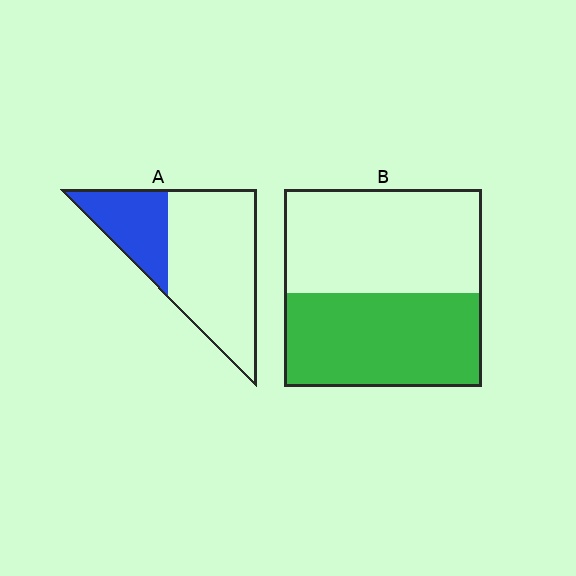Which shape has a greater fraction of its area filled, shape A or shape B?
Shape B.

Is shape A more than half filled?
No.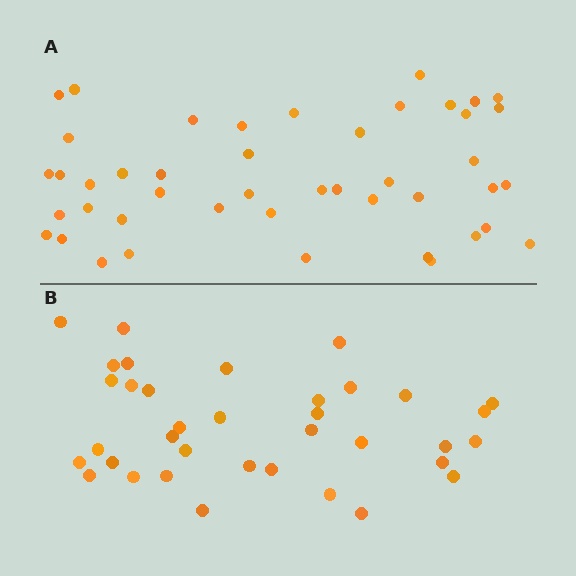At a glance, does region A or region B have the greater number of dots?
Region A (the top region) has more dots.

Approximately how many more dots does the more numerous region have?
Region A has roughly 8 or so more dots than region B.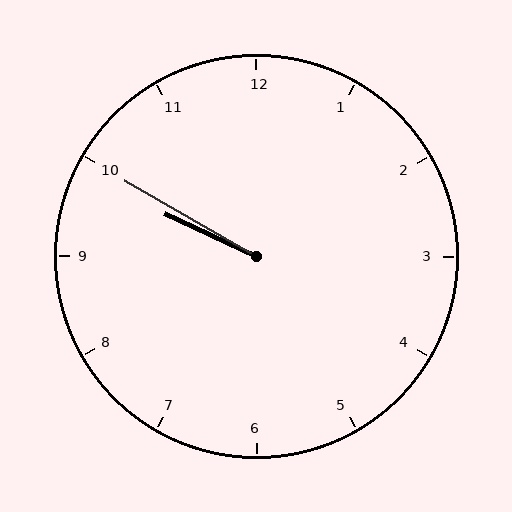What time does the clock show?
9:50.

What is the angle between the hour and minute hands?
Approximately 5 degrees.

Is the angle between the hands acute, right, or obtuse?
It is acute.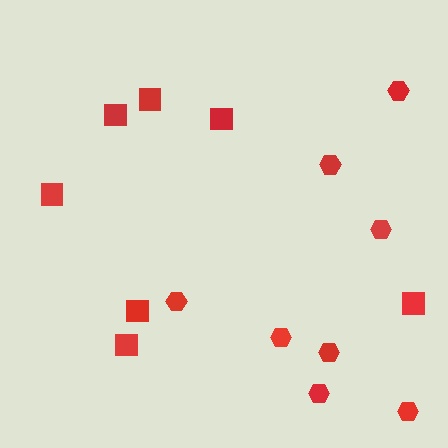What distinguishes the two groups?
There are 2 groups: one group of hexagons (8) and one group of squares (7).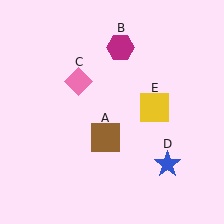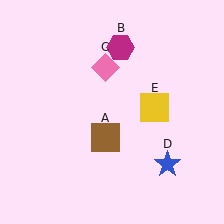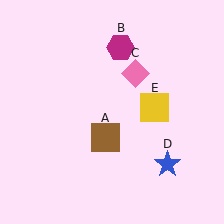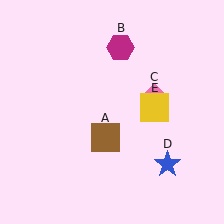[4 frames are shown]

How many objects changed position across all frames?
1 object changed position: pink diamond (object C).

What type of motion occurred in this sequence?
The pink diamond (object C) rotated clockwise around the center of the scene.